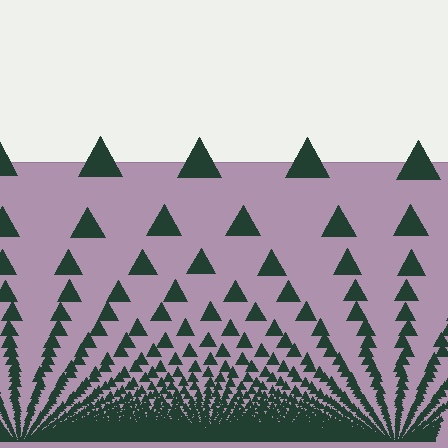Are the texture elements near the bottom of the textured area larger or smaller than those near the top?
Smaller. The gradient is inverted — elements near the bottom are smaller and denser.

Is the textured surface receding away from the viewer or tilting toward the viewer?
The surface appears to tilt toward the viewer. Texture elements get larger and sparser toward the top.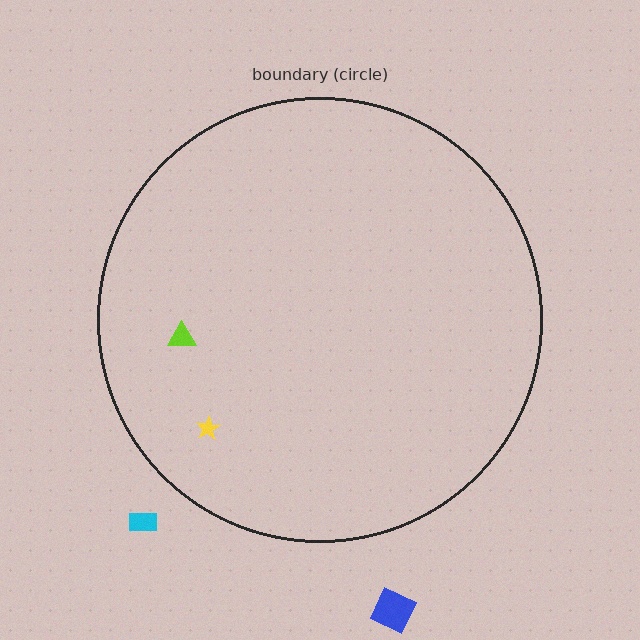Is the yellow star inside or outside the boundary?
Inside.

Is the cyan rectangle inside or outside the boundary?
Outside.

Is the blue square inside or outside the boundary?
Outside.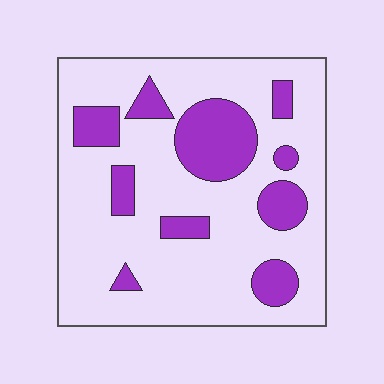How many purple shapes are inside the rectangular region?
10.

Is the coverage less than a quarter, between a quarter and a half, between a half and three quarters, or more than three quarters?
Less than a quarter.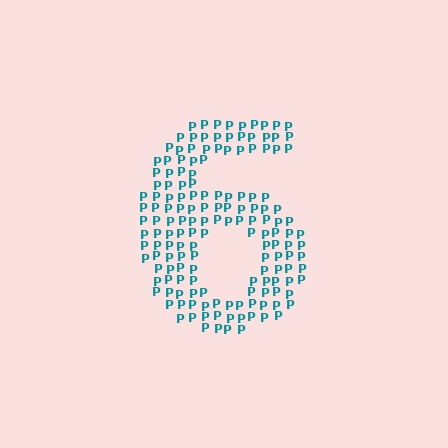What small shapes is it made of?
It is made of small letter P's.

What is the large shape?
The large shape is the digit 6.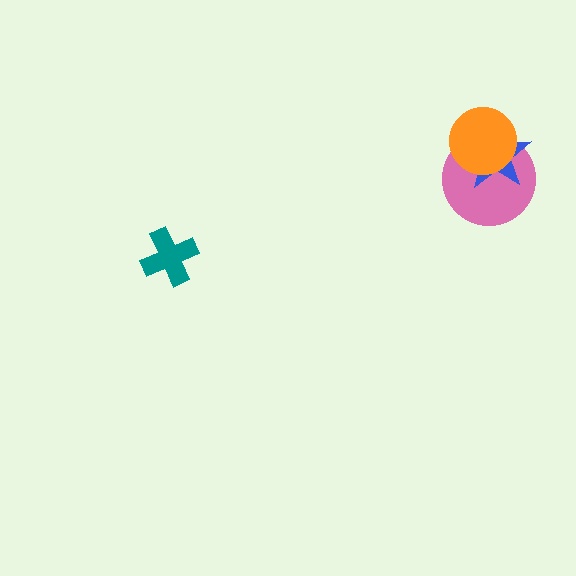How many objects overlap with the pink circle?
2 objects overlap with the pink circle.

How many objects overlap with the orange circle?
2 objects overlap with the orange circle.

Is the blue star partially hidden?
Yes, it is partially covered by another shape.